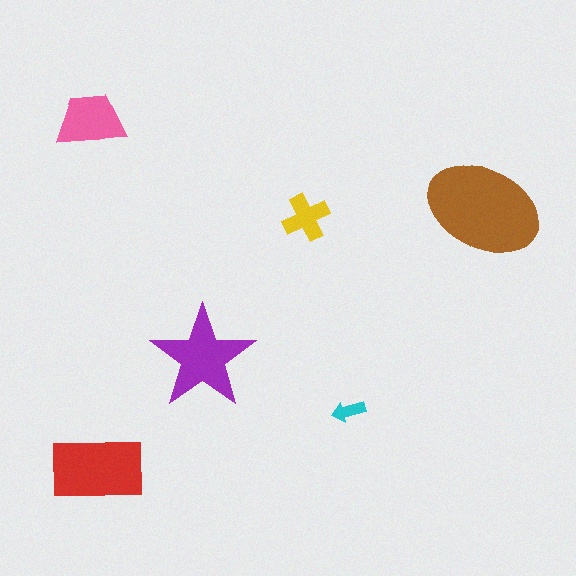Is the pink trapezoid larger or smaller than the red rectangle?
Smaller.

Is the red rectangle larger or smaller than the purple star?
Larger.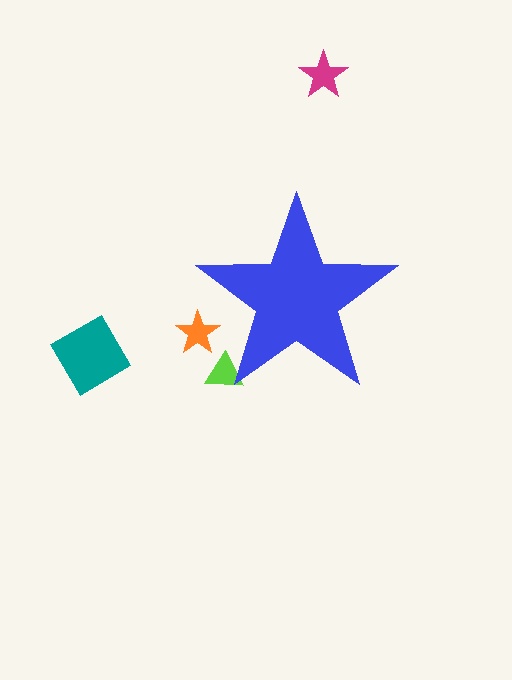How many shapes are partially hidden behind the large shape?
2 shapes are partially hidden.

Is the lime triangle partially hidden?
Yes, the lime triangle is partially hidden behind the blue star.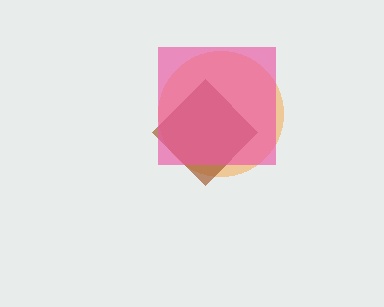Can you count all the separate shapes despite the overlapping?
Yes, there are 3 separate shapes.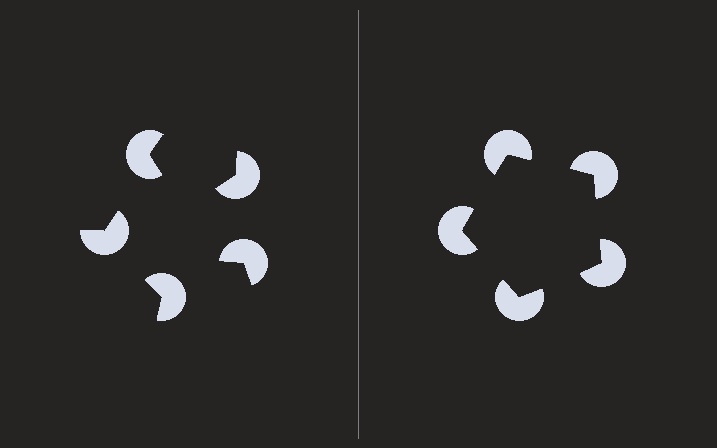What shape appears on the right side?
An illusory pentagon.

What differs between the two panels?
The pac-man discs are positioned identically on both sides; only the wedge orientations differ. On the right they align to a pentagon; on the left they are misaligned.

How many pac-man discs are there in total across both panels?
10 — 5 on each side.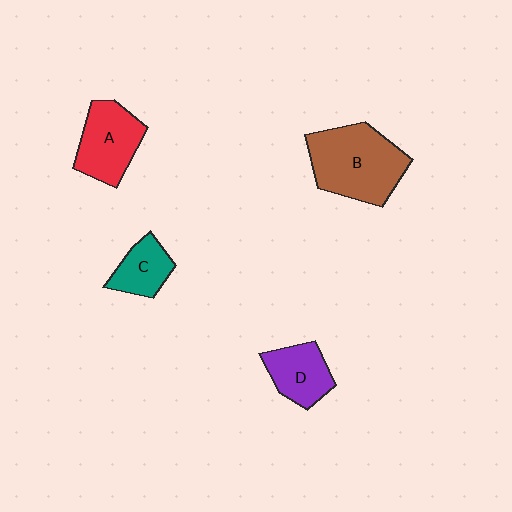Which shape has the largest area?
Shape B (brown).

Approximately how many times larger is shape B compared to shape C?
Approximately 2.3 times.